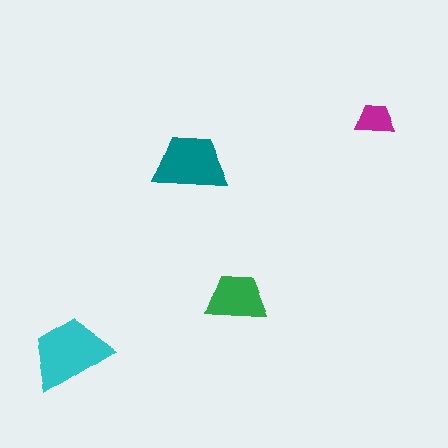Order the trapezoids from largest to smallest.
the cyan one, the teal one, the green one, the magenta one.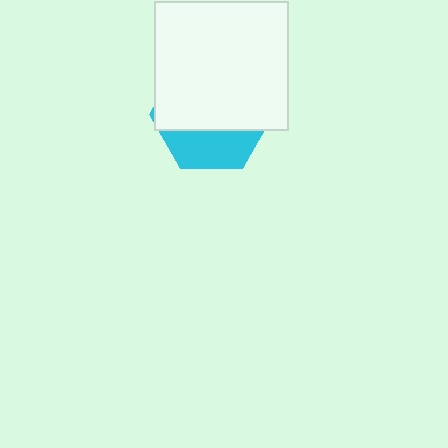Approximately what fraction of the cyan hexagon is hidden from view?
Roughly 69% of the cyan hexagon is hidden behind the white rectangle.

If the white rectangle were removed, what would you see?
You would see the complete cyan hexagon.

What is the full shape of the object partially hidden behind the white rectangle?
The partially hidden object is a cyan hexagon.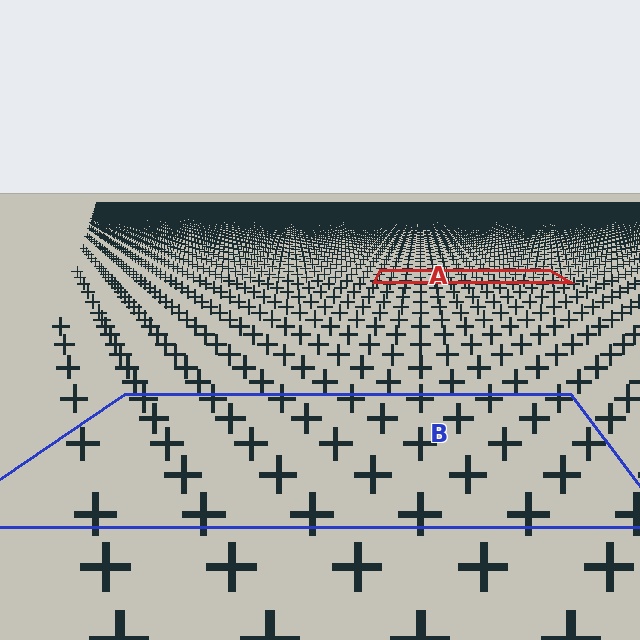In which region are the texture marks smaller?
The texture marks are smaller in region A, because it is farther away.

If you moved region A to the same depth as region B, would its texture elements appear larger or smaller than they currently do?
They would appear larger. At a closer depth, the same texture elements are projected at a bigger on-screen size.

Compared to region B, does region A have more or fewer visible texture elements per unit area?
Region A has more texture elements per unit area — they are packed more densely because it is farther away.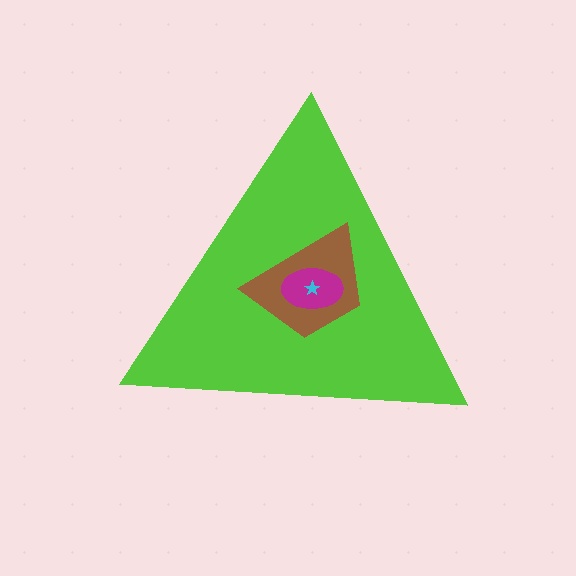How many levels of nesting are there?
4.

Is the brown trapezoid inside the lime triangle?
Yes.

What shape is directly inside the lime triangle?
The brown trapezoid.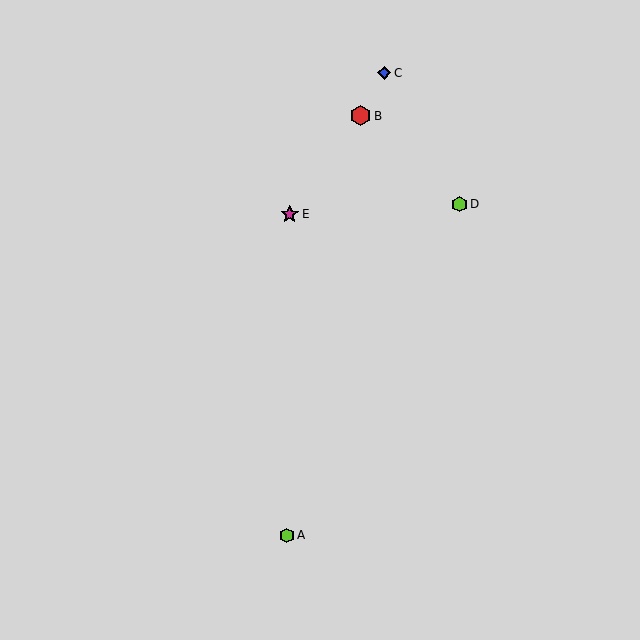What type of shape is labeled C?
Shape C is a blue diamond.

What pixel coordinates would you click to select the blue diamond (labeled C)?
Click at (384, 73) to select the blue diamond C.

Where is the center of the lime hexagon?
The center of the lime hexagon is at (287, 536).